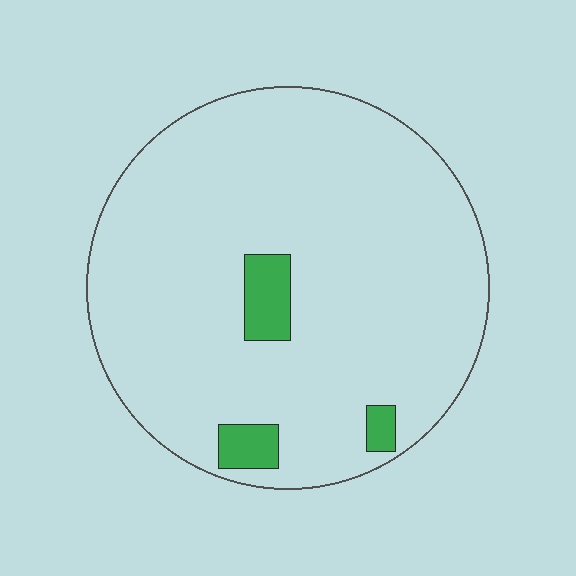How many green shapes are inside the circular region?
3.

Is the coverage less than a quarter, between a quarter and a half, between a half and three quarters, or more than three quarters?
Less than a quarter.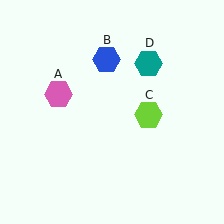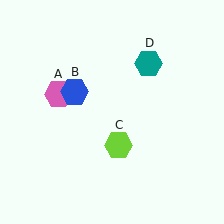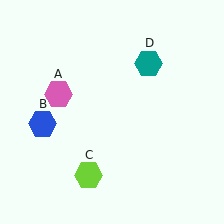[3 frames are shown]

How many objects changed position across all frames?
2 objects changed position: blue hexagon (object B), lime hexagon (object C).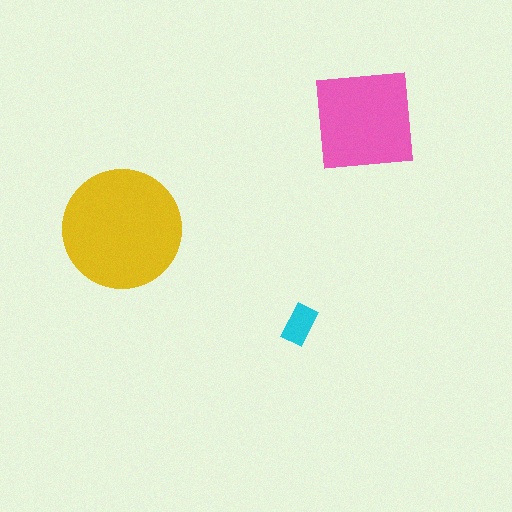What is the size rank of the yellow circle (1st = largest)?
1st.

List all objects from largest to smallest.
The yellow circle, the pink square, the cyan rectangle.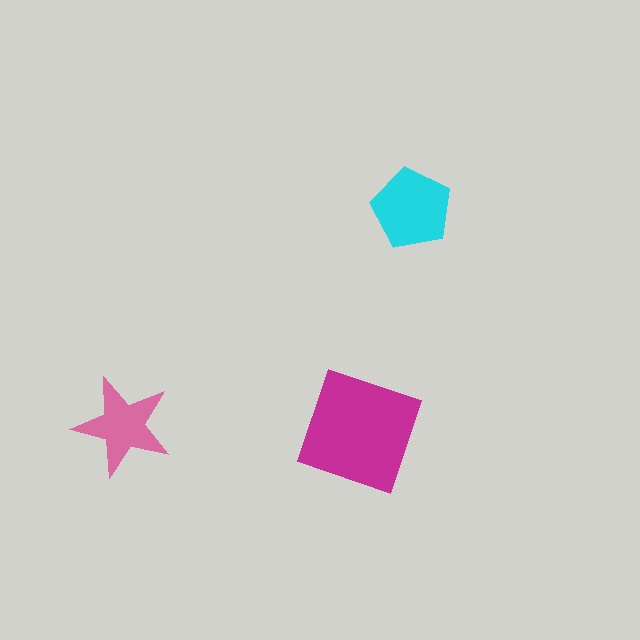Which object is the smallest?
The pink star.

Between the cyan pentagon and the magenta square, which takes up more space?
The magenta square.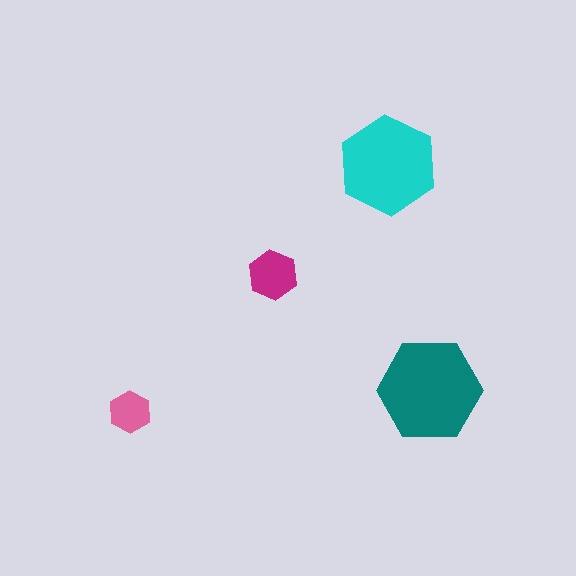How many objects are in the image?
There are 4 objects in the image.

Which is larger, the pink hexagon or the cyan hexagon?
The cyan one.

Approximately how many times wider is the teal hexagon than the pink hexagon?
About 2.5 times wider.